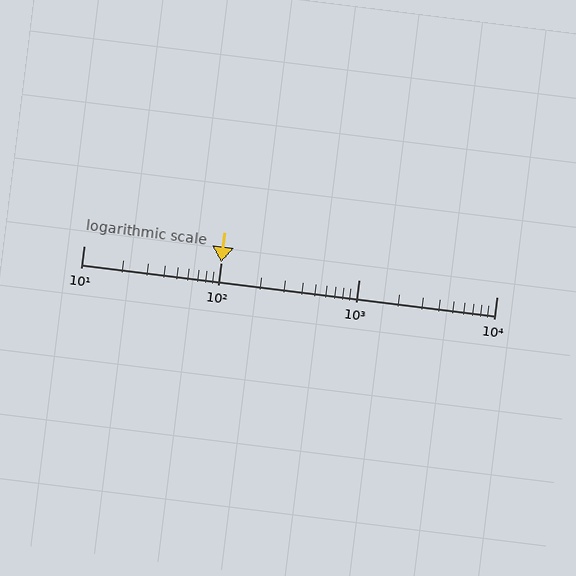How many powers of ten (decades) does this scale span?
The scale spans 3 decades, from 10 to 10000.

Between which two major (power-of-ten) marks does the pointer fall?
The pointer is between 100 and 1000.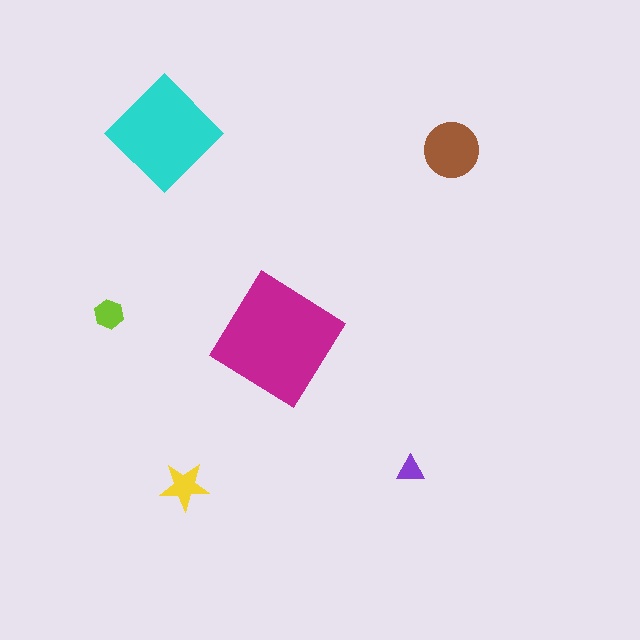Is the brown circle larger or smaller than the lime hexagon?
Larger.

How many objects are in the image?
There are 6 objects in the image.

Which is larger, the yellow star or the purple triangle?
The yellow star.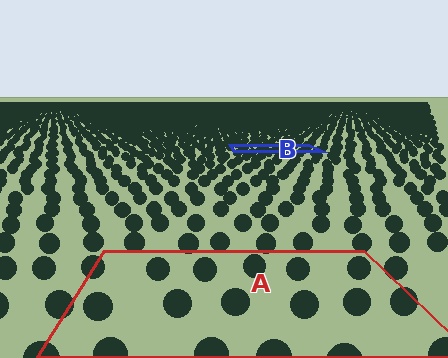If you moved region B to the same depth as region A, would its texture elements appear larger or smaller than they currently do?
They would appear larger. At a closer depth, the same texture elements are projected at a bigger on-screen size.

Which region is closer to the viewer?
Region A is closer. The texture elements there are larger and more spread out.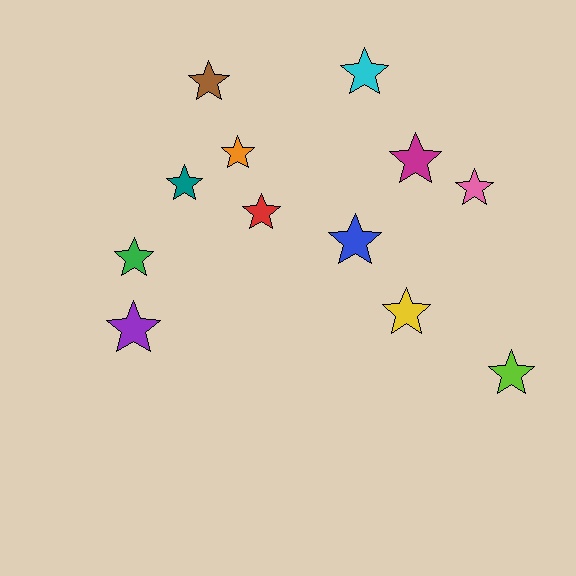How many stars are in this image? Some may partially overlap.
There are 12 stars.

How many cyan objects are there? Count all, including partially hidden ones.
There is 1 cyan object.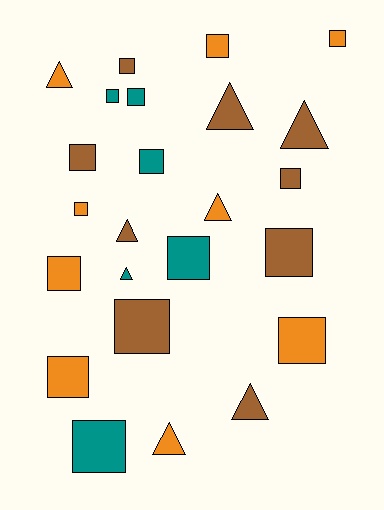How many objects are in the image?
There are 24 objects.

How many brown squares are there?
There are 5 brown squares.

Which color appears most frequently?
Brown, with 9 objects.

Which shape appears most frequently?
Square, with 16 objects.